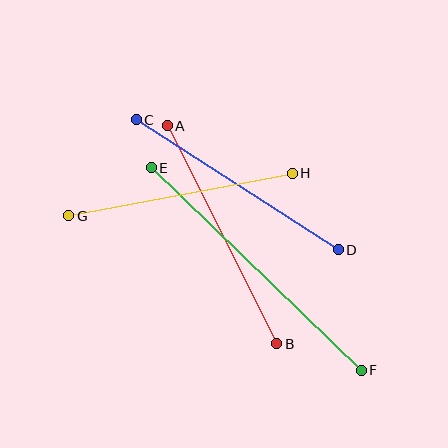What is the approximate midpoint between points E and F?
The midpoint is at approximately (256, 269) pixels.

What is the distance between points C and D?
The distance is approximately 240 pixels.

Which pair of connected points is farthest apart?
Points E and F are farthest apart.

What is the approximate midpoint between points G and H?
The midpoint is at approximately (181, 194) pixels.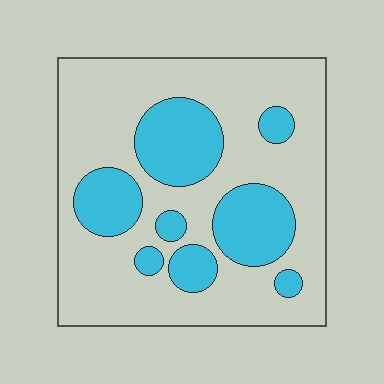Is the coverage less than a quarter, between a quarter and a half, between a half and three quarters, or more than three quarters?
Between a quarter and a half.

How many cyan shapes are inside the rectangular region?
8.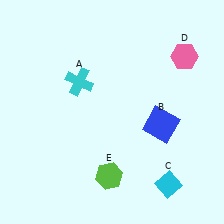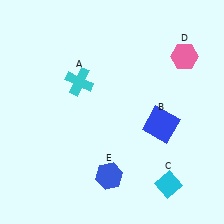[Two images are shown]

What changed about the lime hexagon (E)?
In Image 1, E is lime. In Image 2, it changed to blue.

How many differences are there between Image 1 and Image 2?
There is 1 difference between the two images.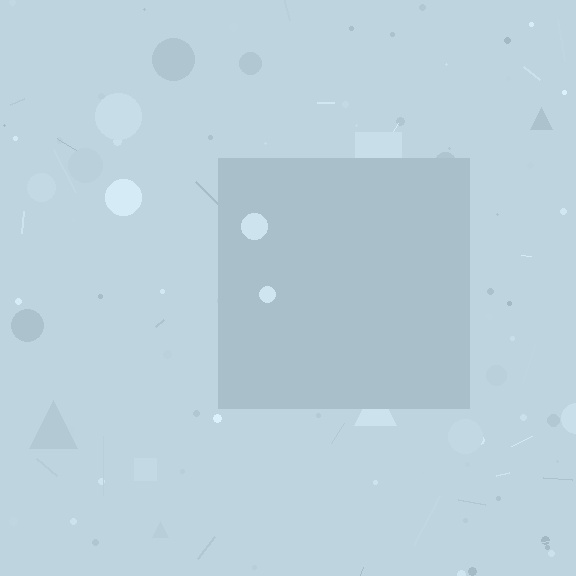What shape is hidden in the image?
A square is hidden in the image.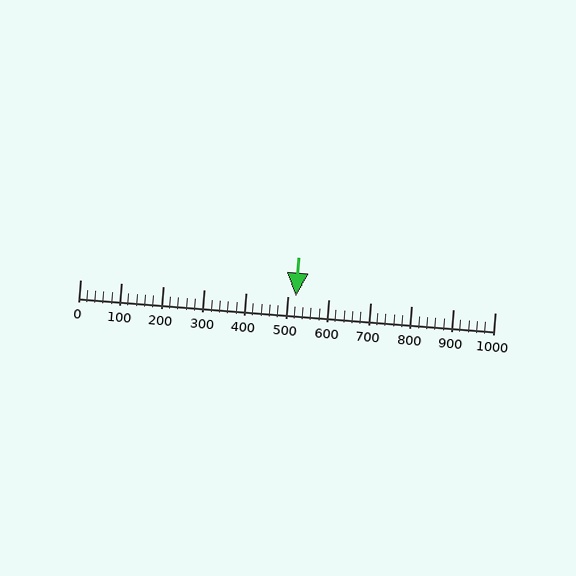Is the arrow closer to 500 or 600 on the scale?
The arrow is closer to 500.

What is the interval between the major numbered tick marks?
The major tick marks are spaced 100 units apart.